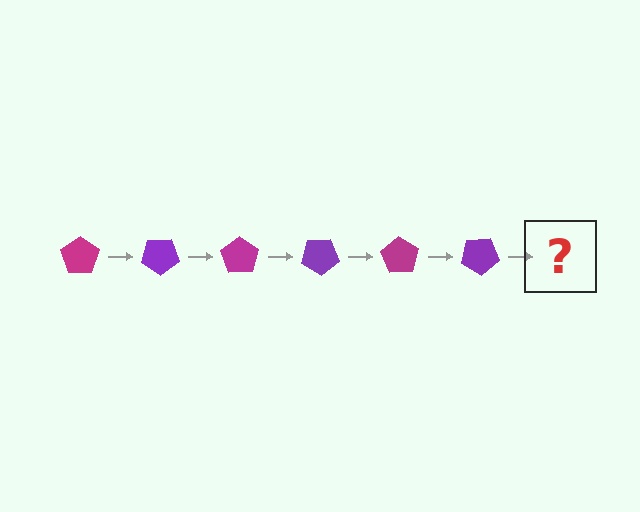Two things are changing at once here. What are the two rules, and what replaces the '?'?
The two rules are that it rotates 35 degrees each step and the color cycles through magenta and purple. The '?' should be a magenta pentagon, rotated 210 degrees from the start.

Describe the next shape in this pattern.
It should be a magenta pentagon, rotated 210 degrees from the start.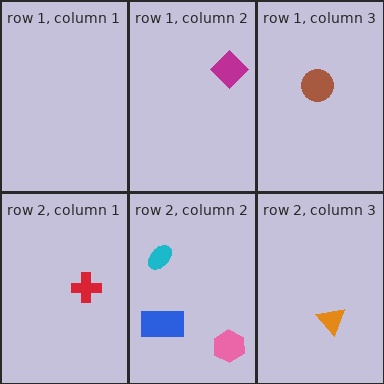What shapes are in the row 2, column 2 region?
The cyan ellipse, the blue rectangle, the pink hexagon.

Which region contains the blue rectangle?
The row 2, column 2 region.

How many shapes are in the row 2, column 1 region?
1.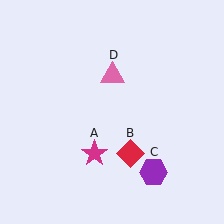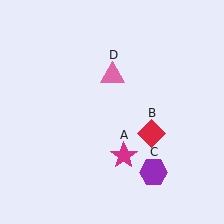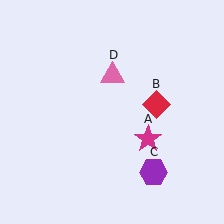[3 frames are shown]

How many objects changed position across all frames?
2 objects changed position: magenta star (object A), red diamond (object B).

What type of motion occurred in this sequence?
The magenta star (object A), red diamond (object B) rotated counterclockwise around the center of the scene.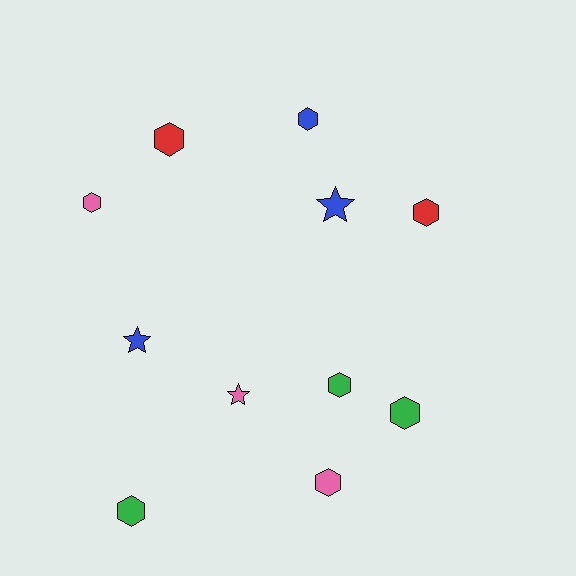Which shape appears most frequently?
Hexagon, with 8 objects.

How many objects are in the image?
There are 11 objects.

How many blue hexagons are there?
There is 1 blue hexagon.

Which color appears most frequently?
Green, with 3 objects.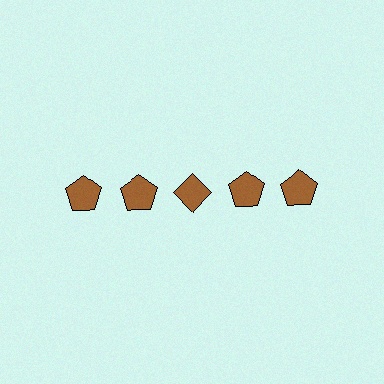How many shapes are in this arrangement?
There are 5 shapes arranged in a grid pattern.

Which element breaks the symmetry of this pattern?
The brown diamond in the top row, center column breaks the symmetry. All other shapes are brown pentagons.